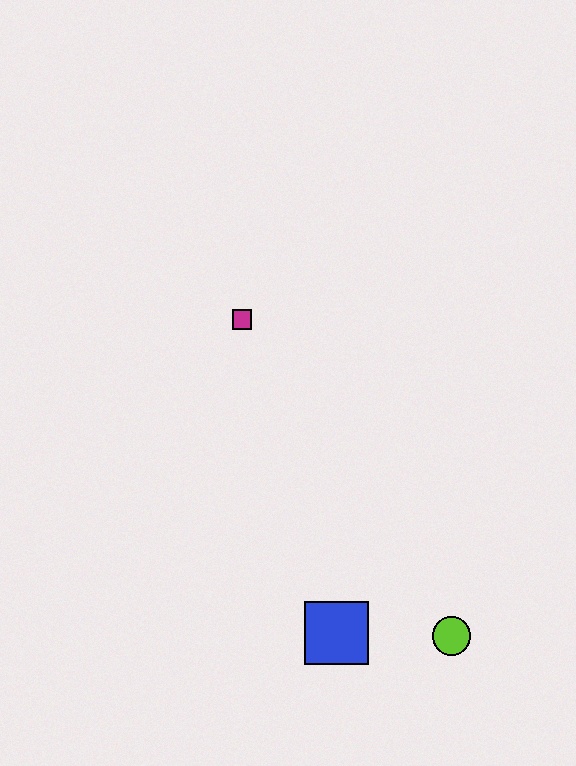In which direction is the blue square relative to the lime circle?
The blue square is to the left of the lime circle.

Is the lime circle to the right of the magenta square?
Yes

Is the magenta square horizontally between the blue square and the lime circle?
No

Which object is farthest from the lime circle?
The magenta square is farthest from the lime circle.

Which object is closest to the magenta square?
The blue square is closest to the magenta square.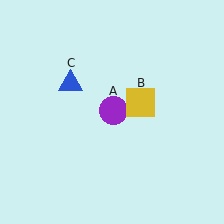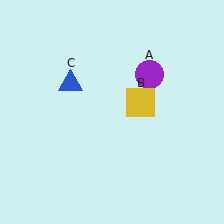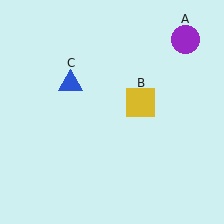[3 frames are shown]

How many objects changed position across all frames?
1 object changed position: purple circle (object A).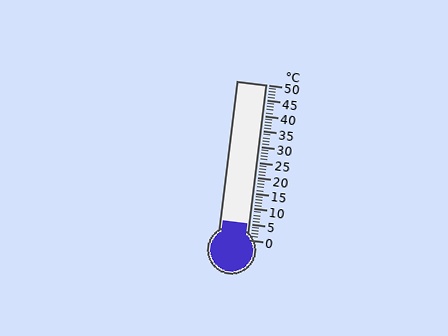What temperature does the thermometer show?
The thermometer shows approximately 5°C.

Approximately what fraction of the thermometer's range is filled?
The thermometer is filled to approximately 10% of its range.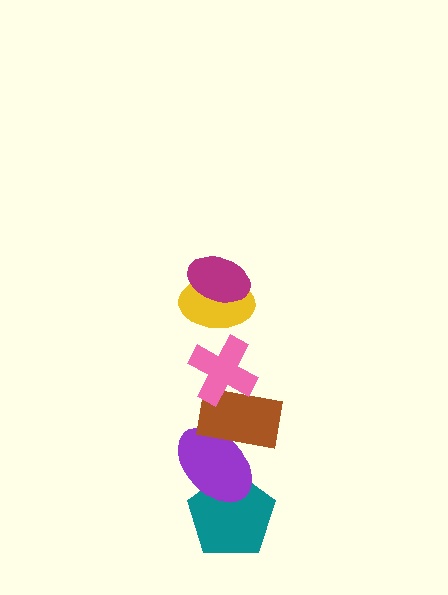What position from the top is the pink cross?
The pink cross is 3rd from the top.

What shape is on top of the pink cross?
The yellow ellipse is on top of the pink cross.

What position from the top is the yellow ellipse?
The yellow ellipse is 2nd from the top.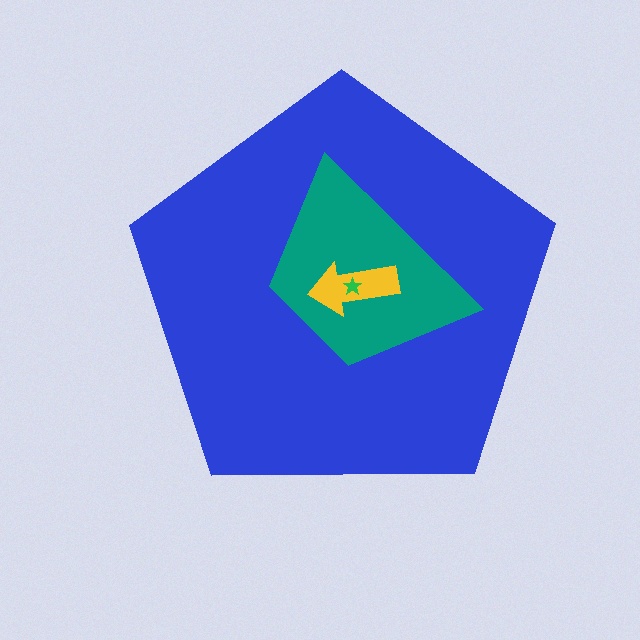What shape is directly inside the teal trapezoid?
The yellow arrow.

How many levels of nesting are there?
4.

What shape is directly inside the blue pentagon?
The teal trapezoid.